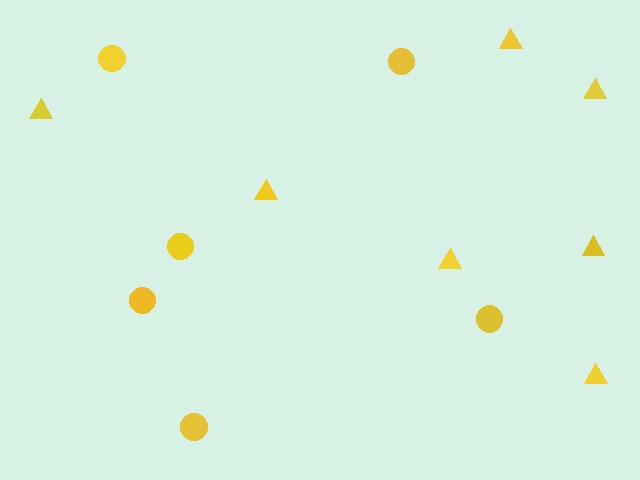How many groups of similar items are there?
There are 2 groups: one group of circles (6) and one group of triangles (7).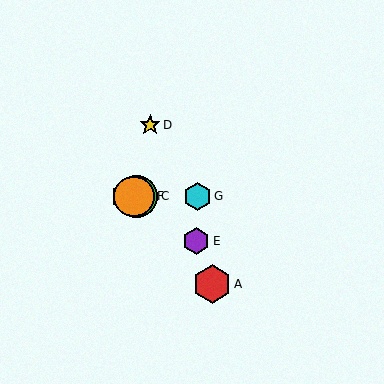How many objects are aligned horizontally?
4 objects (B, C, F, G) are aligned horizontally.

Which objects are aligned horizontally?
Objects B, C, F, G are aligned horizontally.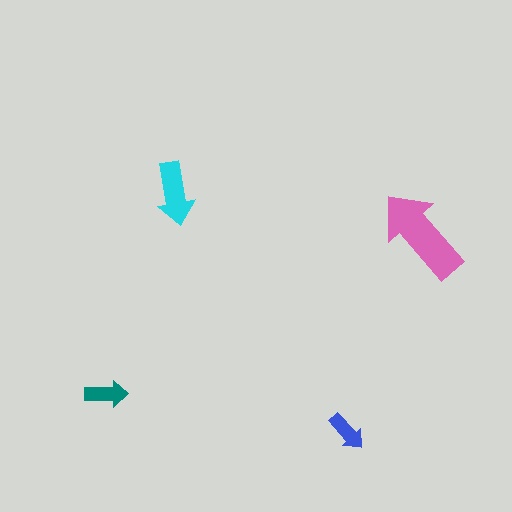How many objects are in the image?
There are 4 objects in the image.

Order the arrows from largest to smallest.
the pink one, the cyan one, the teal one, the blue one.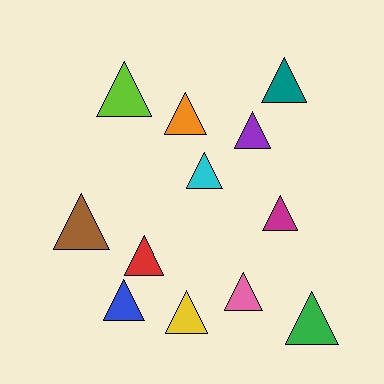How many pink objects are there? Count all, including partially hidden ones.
There is 1 pink object.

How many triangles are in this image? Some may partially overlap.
There are 12 triangles.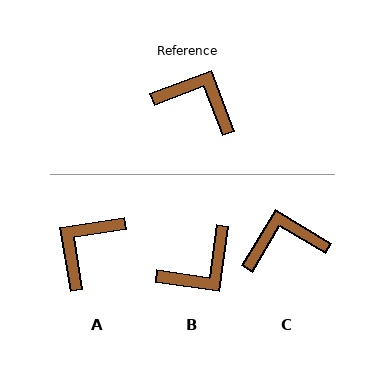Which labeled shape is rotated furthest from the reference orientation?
B, about 119 degrees away.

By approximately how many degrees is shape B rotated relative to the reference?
Approximately 119 degrees clockwise.